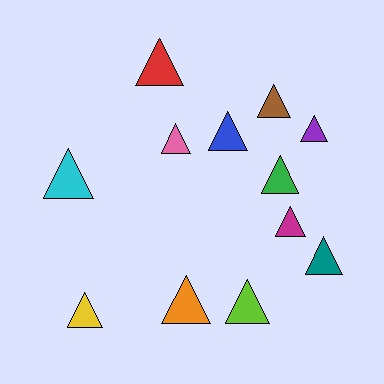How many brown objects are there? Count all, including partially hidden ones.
There is 1 brown object.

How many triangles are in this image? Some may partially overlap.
There are 12 triangles.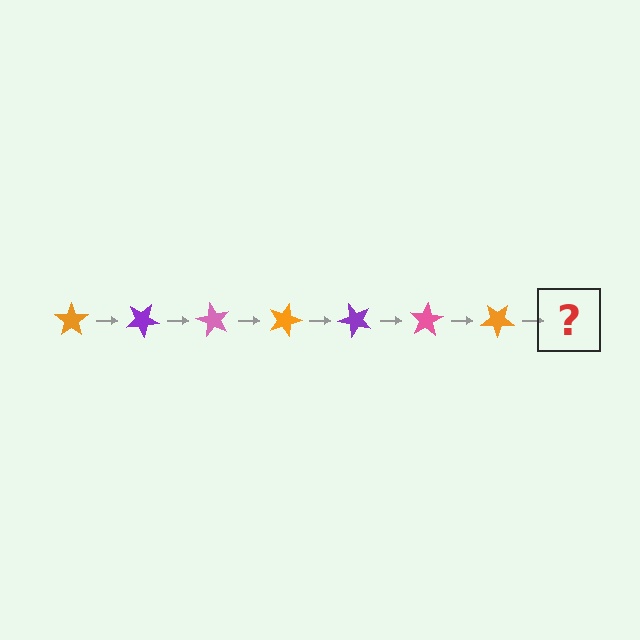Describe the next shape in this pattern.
It should be a purple star, rotated 210 degrees from the start.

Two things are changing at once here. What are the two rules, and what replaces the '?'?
The two rules are that it rotates 30 degrees each step and the color cycles through orange, purple, and pink. The '?' should be a purple star, rotated 210 degrees from the start.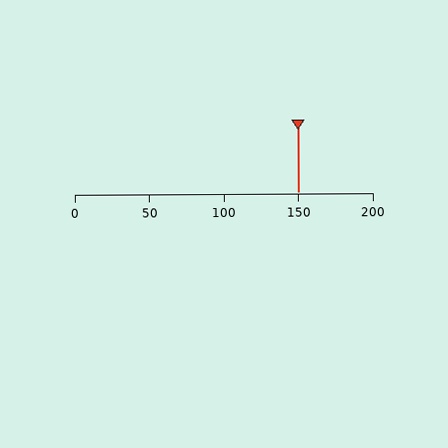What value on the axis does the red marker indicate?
The marker indicates approximately 150.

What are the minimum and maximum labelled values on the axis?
The axis runs from 0 to 200.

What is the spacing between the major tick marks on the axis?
The major ticks are spaced 50 apart.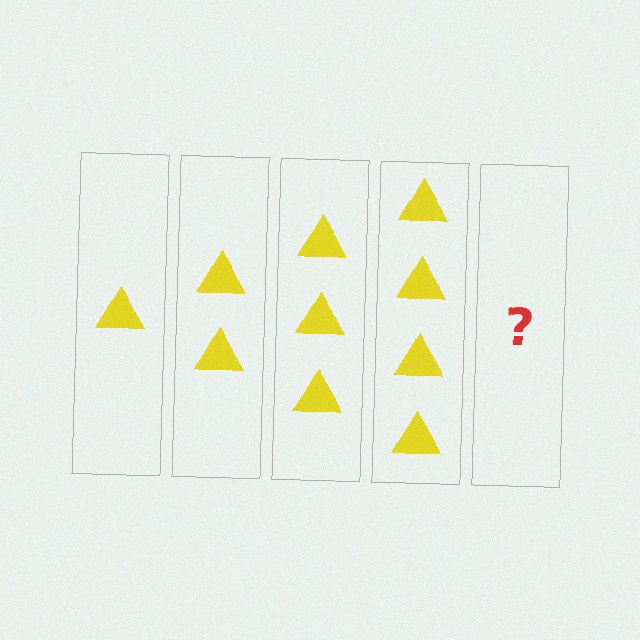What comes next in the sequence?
The next element should be 5 triangles.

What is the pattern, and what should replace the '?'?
The pattern is that each step adds one more triangle. The '?' should be 5 triangles.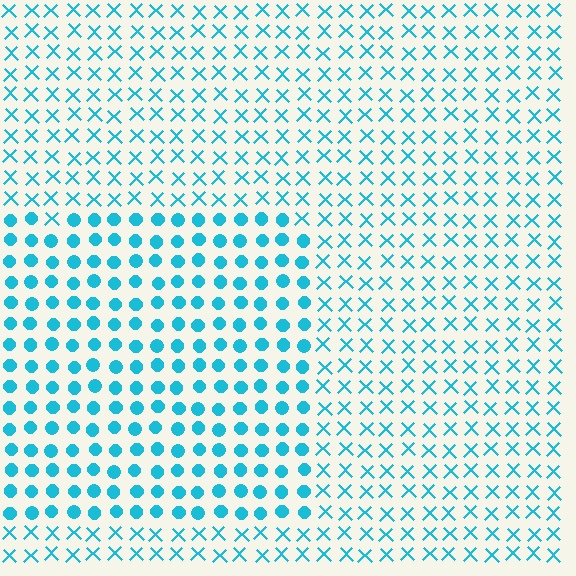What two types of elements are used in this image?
The image uses circles inside the rectangle region and X marks outside it.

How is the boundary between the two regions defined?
The boundary is defined by a change in element shape: circles inside vs. X marks outside. All elements share the same color and spacing.